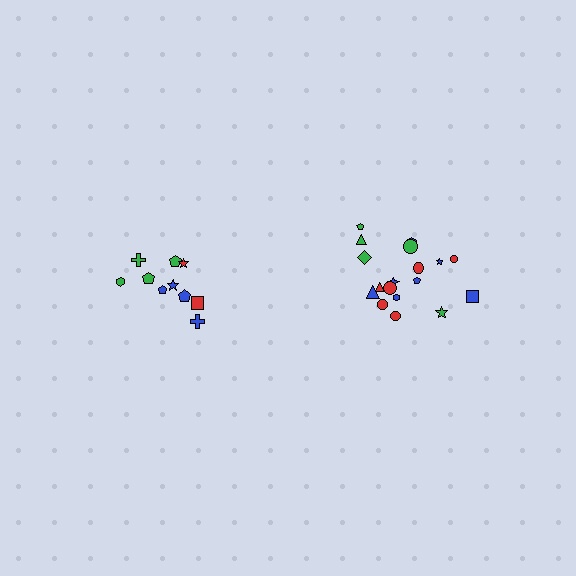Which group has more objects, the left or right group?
The right group.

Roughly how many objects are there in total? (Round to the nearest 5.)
Roughly 30 objects in total.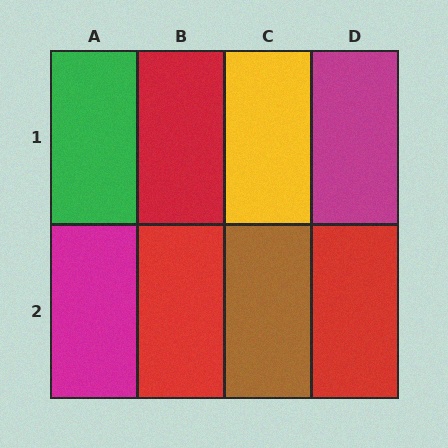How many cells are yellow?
1 cell is yellow.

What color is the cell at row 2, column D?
Red.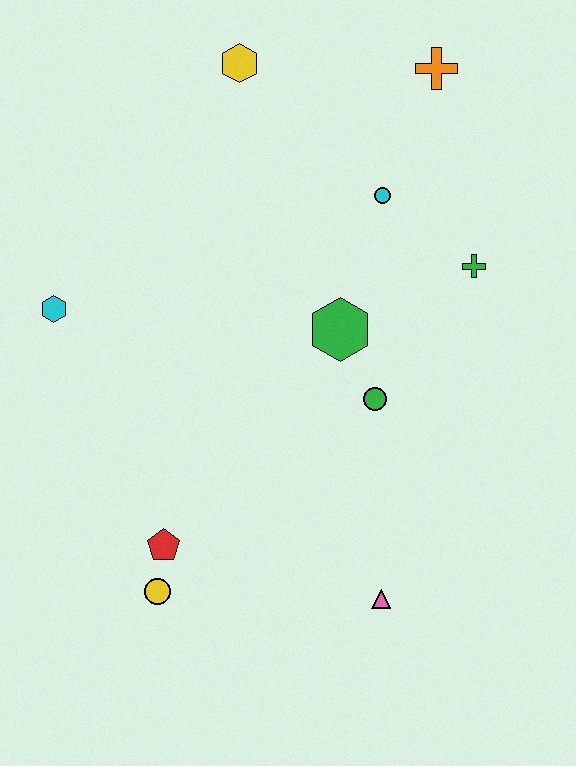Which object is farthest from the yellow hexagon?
The pink triangle is farthest from the yellow hexagon.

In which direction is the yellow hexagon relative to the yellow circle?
The yellow hexagon is above the yellow circle.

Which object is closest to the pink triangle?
The green circle is closest to the pink triangle.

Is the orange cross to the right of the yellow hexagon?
Yes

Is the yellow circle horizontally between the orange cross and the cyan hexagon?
Yes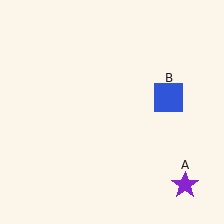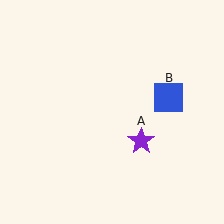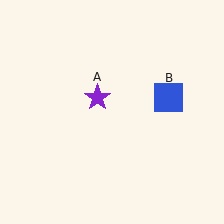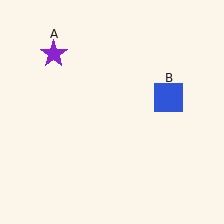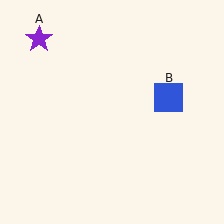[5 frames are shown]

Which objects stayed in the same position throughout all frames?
Blue square (object B) remained stationary.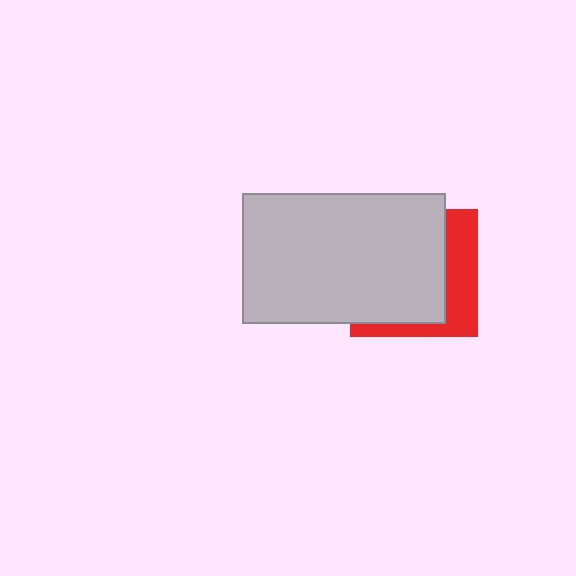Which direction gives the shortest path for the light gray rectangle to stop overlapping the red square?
Moving left gives the shortest separation.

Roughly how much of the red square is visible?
A small part of it is visible (roughly 33%).